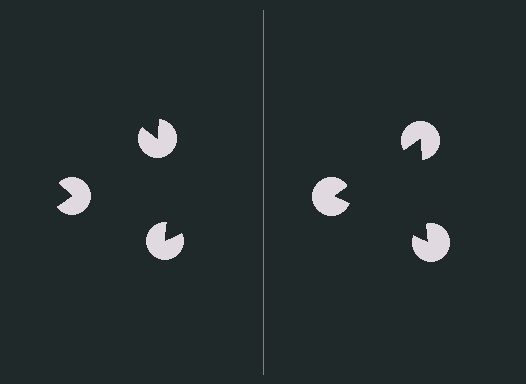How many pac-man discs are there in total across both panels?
6 — 3 on each side.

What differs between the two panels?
The pac-man discs are positioned identically on both sides; only the wedge orientations differ. On the right they align to a triangle; on the left they are misaligned.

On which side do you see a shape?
An illusory triangle appears on the right side. On the left side the wedge cuts are rotated, so no coherent shape forms.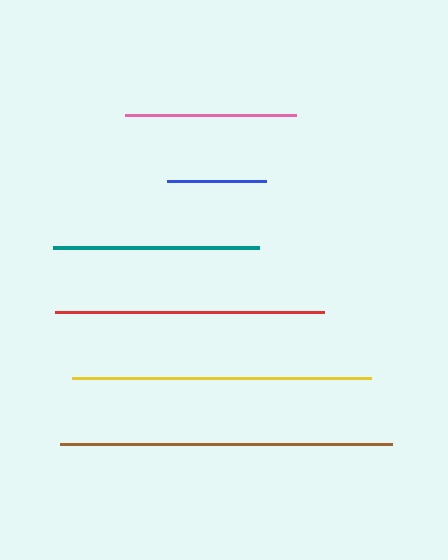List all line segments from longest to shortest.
From longest to shortest: brown, yellow, red, teal, pink, blue.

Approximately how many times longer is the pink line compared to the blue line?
The pink line is approximately 1.7 times the length of the blue line.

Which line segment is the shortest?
The blue line is the shortest at approximately 99 pixels.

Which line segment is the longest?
The brown line is the longest at approximately 332 pixels.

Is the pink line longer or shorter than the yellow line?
The yellow line is longer than the pink line.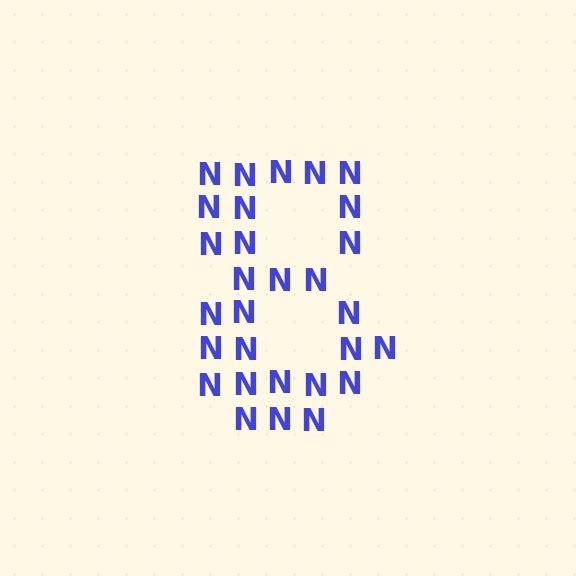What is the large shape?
The large shape is the digit 8.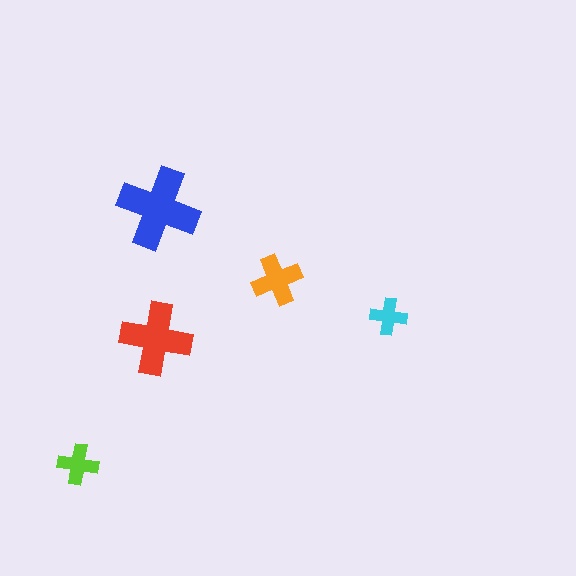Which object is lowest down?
The lime cross is bottommost.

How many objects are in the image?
There are 5 objects in the image.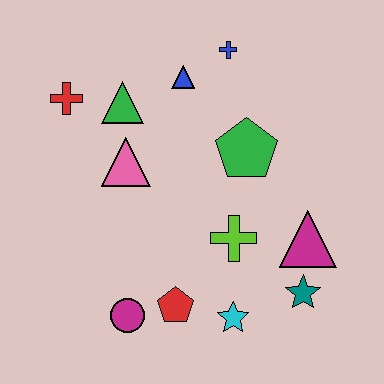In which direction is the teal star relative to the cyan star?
The teal star is to the right of the cyan star.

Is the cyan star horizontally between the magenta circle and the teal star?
Yes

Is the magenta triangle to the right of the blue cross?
Yes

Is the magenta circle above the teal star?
No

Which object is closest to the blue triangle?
The blue cross is closest to the blue triangle.